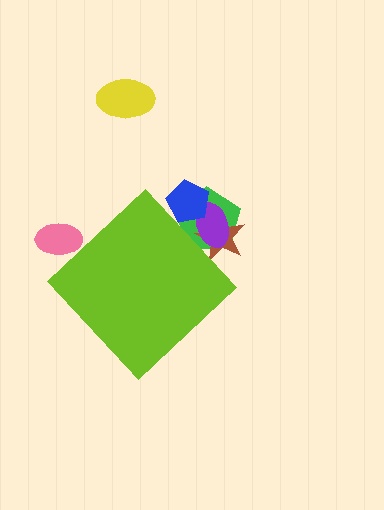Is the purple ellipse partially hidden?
Yes, the purple ellipse is partially hidden behind the lime diamond.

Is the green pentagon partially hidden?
Yes, the green pentagon is partially hidden behind the lime diamond.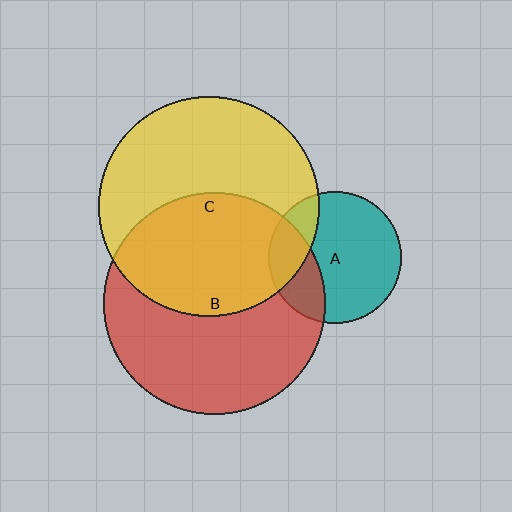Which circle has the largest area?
Circle B (red).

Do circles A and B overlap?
Yes.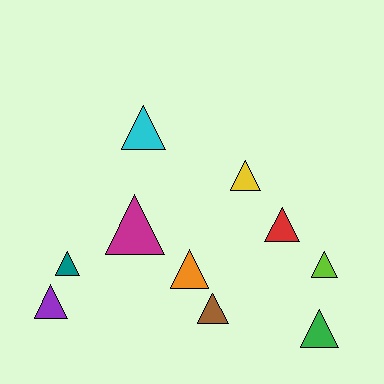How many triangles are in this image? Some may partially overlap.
There are 10 triangles.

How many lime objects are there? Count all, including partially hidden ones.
There is 1 lime object.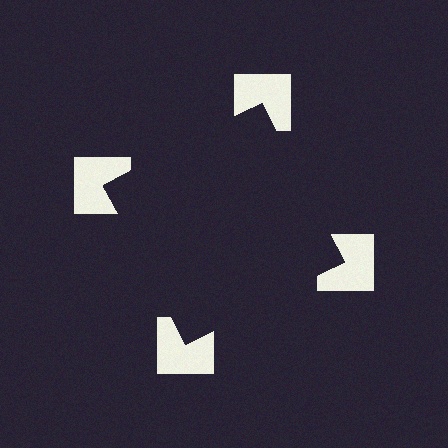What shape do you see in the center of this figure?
An illusory square — its edges are inferred from the aligned wedge cuts in the notched squares, not physically drawn.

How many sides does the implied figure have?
4 sides.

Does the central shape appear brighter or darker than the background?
It typically appears slightly darker than the background, even though no actual brightness change is drawn.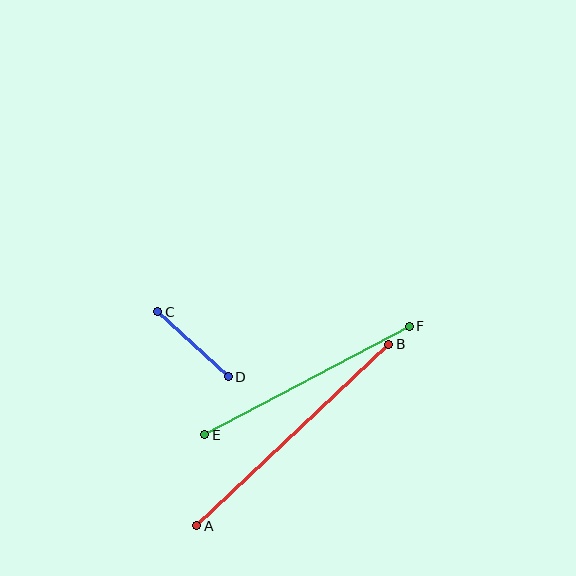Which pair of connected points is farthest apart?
Points A and B are farthest apart.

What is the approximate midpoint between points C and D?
The midpoint is at approximately (193, 344) pixels.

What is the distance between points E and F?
The distance is approximately 232 pixels.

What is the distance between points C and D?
The distance is approximately 96 pixels.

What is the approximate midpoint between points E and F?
The midpoint is at approximately (307, 381) pixels.